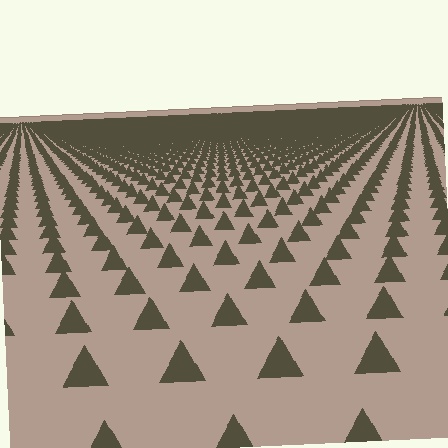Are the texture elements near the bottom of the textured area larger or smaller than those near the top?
Larger. Near the bottom, elements are closer to the viewer and appear at a bigger on-screen size.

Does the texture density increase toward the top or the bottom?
Density increases toward the top.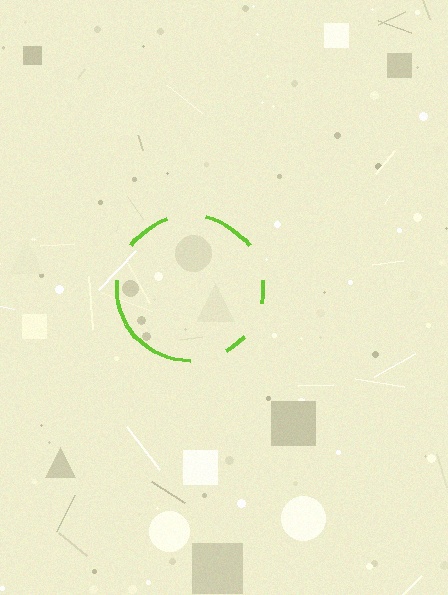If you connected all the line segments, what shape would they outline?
They would outline a circle.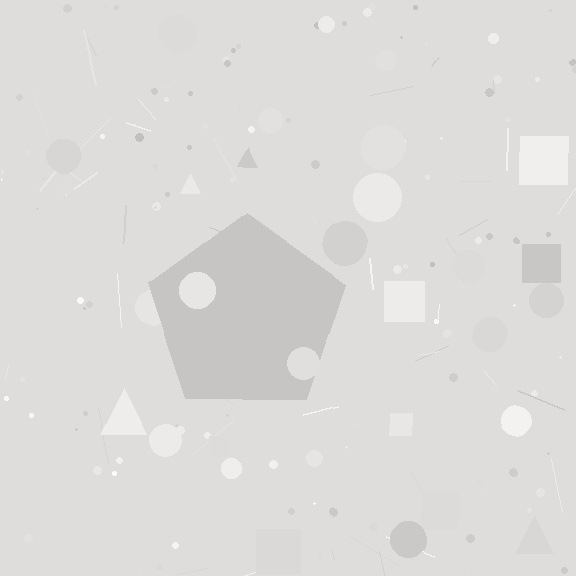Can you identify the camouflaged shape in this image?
The camouflaged shape is a pentagon.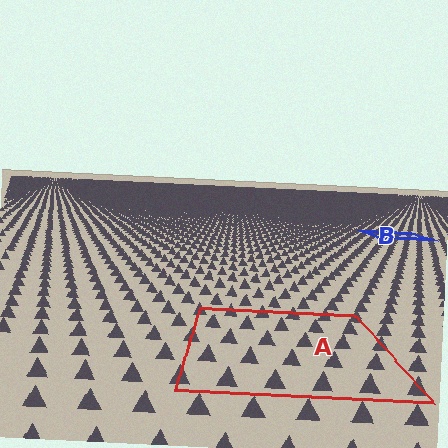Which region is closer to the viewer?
Region A is closer. The texture elements there are larger and more spread out.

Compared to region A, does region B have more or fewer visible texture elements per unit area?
Region B has more texture elements per unit area — they are packed more densely because it is farther away.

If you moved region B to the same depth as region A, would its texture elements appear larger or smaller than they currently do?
They would appear larger. At a closer depth, the same texture elements are projected at a bigger on-screen size.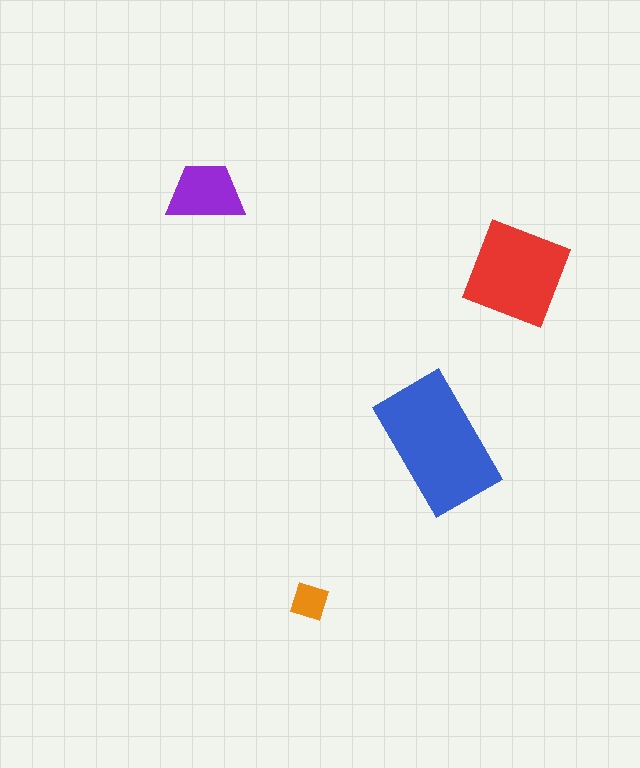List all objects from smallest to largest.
The orange square, the purple trapezoid, the red diamond, the blue rectangle.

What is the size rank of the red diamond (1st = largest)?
2nd.